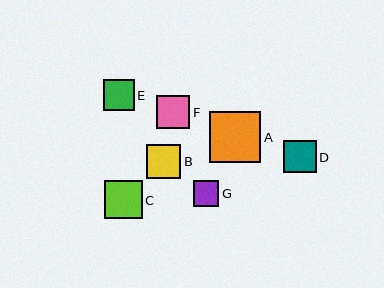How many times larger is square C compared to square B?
Square C is approximately 1.1 times the size of square B.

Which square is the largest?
Square A is the largest with a size of approximately 52 pixels.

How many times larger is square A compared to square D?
Square A is approximately 1.6 times the size of square D.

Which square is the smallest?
Square G is the smallest with a size of approximately 25 pixels.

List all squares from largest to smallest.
From largest to smallest: A, C, B, F, D, E, G.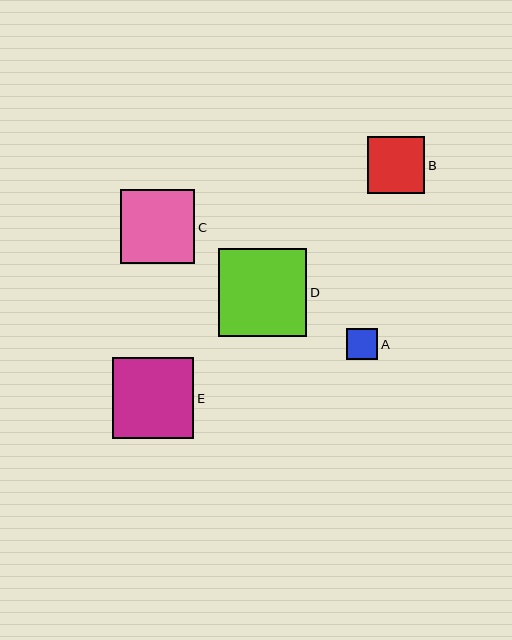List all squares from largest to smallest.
From largest to smallest: D, E, C, B, A.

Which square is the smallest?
Square A is the smallest with a size of approximately 31 pixels.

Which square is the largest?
Square D is the largest with a size of approximately 88 pixels.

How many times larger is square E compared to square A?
Square E is approximately 2.6 times the size of square A.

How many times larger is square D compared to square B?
Square D is approximately 1.5 times the size of square B.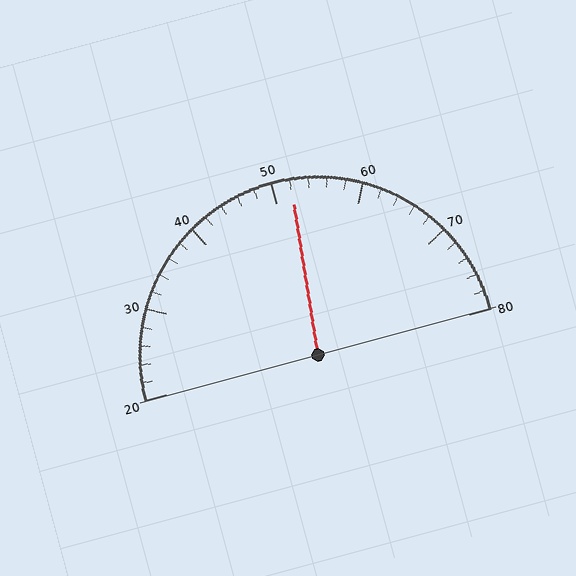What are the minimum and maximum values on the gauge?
The gauge ranges from 20 to 80.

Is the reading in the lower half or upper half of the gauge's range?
The reading is in the upper half of the range (20 to 80).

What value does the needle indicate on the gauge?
The needle indicates approximately 52.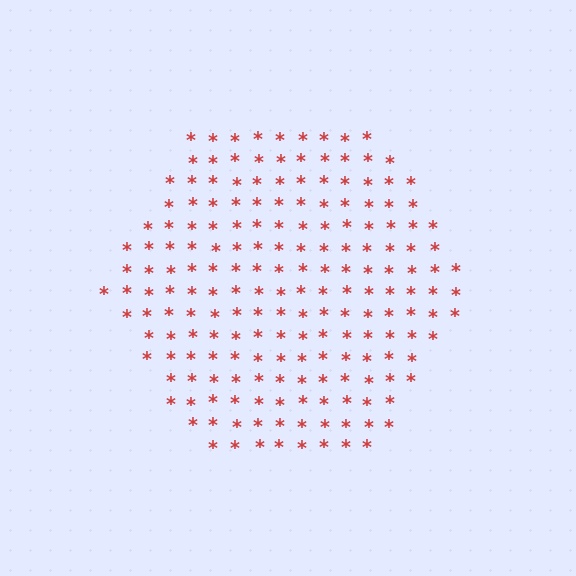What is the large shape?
The large shape is a hexagon.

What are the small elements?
The small elements are asterisks.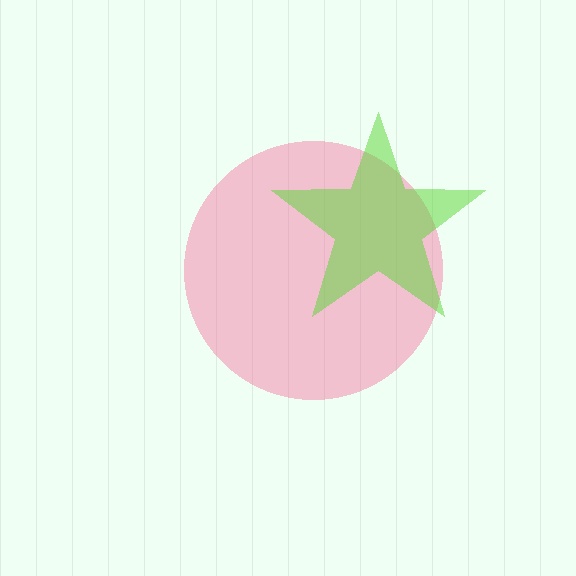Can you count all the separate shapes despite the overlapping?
Yes, there are 2 separate shapes.